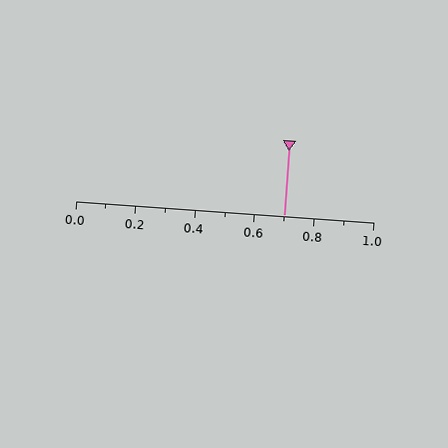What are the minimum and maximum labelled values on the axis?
The axis runs from 0.0 to 1.0.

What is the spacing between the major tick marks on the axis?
The major ticks are spaced 0.2 apart.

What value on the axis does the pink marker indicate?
The marker indicates approximately 0.7.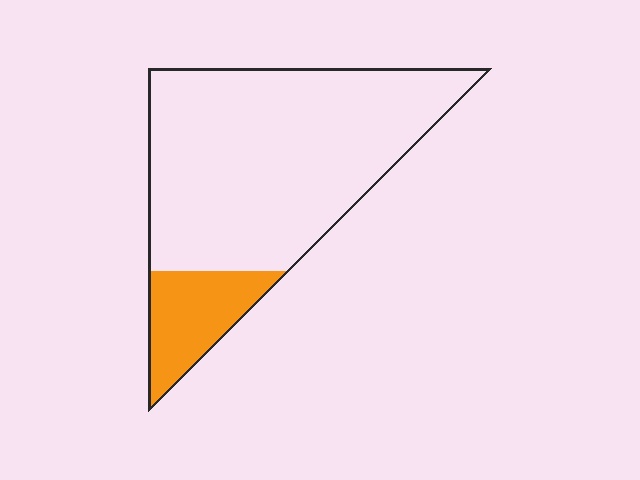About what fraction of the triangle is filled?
About one sixth (1/6).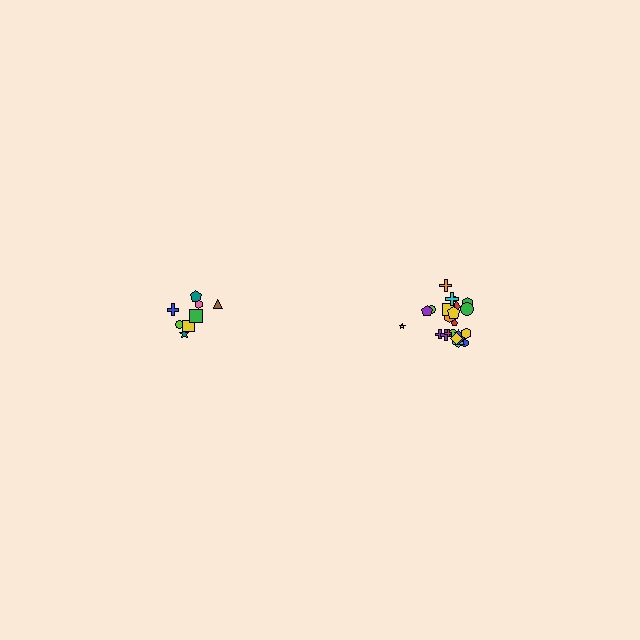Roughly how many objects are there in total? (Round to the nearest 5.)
Roughly 35 objects in total.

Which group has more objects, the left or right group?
The right group.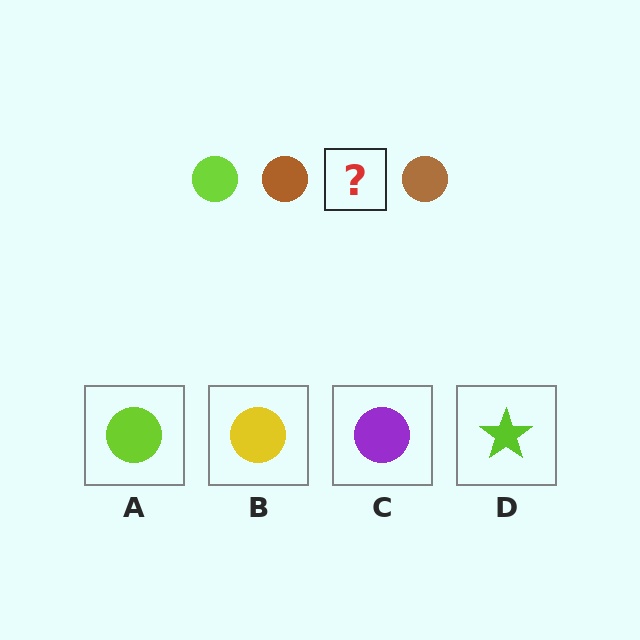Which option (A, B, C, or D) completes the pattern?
A.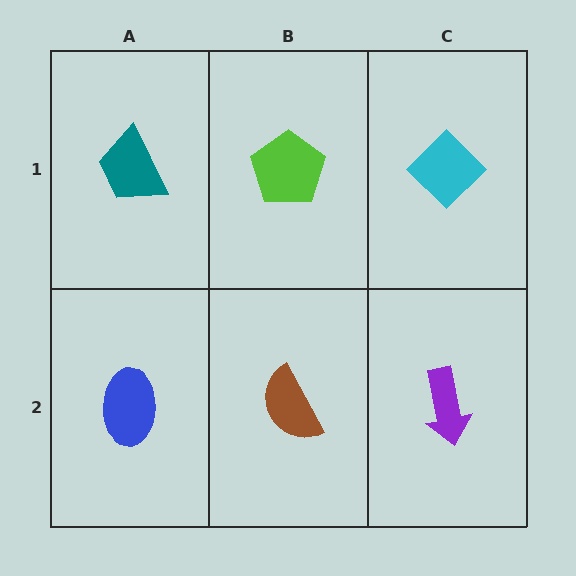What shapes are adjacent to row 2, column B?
A lime pentagon (row 1, column B), a blue ellipse (row 2, column A), a purple arrow (row 2, column C).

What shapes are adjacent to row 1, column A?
A blue ellipse (row 2, column A), a lime pentagon (row 1, column B).